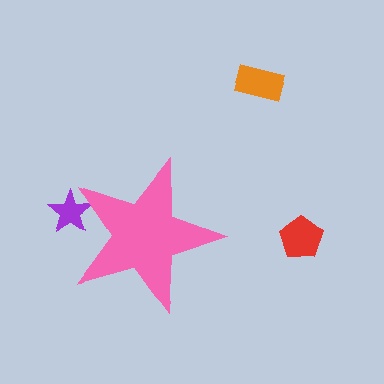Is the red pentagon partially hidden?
No, the red pentagon is fully visible.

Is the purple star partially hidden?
Yes, the purple star is partially hidden behind the pink star.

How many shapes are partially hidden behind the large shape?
1 shape is partially hidden.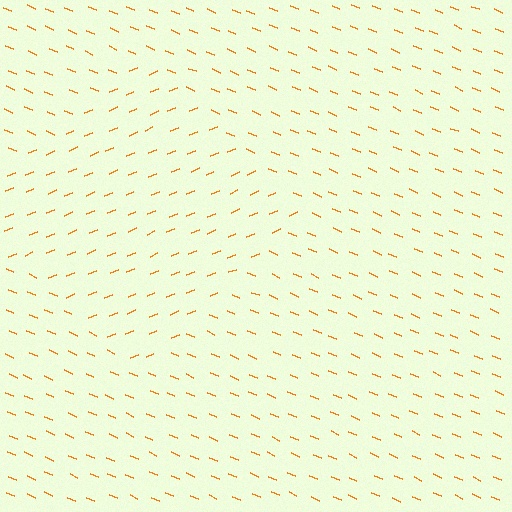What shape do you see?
I see a diamond.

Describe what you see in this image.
The image is filled with small orange line segments. A diamond region in the image has lines oriented differently from the surrounding lines, creating a visible texture boundary.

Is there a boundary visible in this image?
Yes, there is a texture boundary formed by a change in line orientation.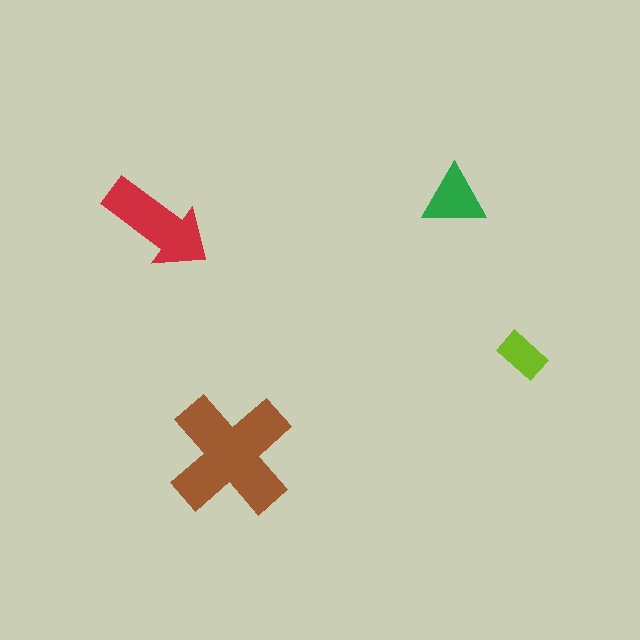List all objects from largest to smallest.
The brown cross, the red arrow, the green triangle, the lime rectangle.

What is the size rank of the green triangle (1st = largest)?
3rd.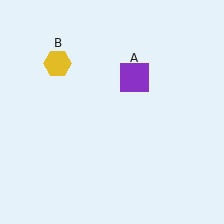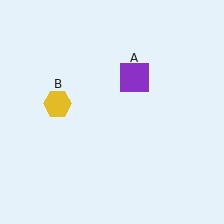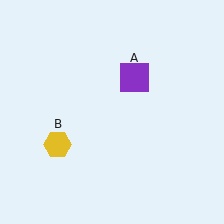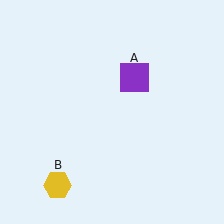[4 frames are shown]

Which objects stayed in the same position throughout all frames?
Purple square (object A) remained stationary.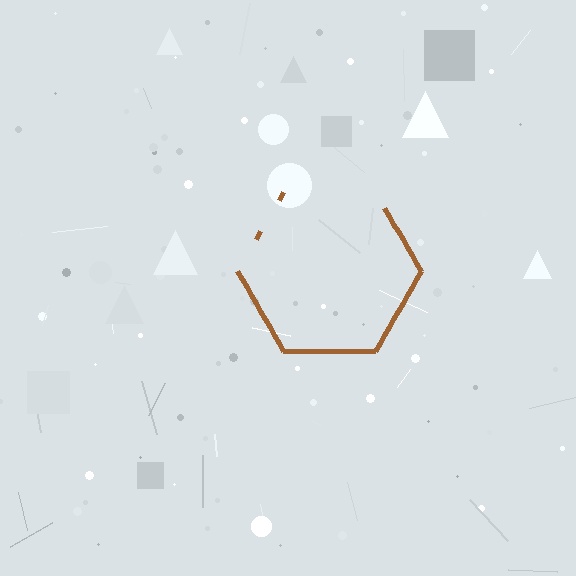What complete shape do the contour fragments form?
The contour fragments form a hexagon.